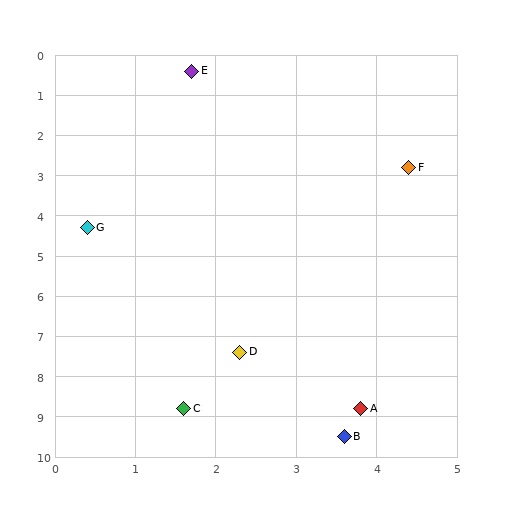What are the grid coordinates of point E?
Point E is at approximately (1.7, 0.4).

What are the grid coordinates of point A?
Point A is at approximately (3.8, 8.8).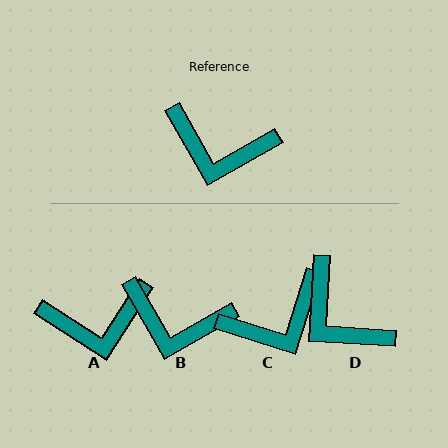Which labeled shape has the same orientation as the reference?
B.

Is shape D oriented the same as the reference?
No, it is off by about 33 degrees.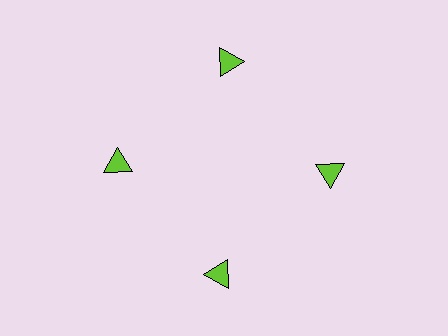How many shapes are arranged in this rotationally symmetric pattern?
There are 4 shapes, arranged in 4 groups of 1.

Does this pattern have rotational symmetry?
Yes, this pattern has 4-fold rotational symmetry. It looks the same after rotating 90 degrees around the center.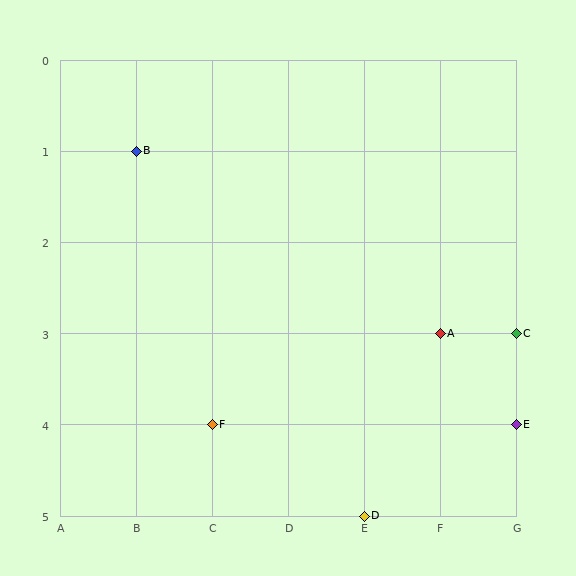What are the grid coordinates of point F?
Point F is at grid coordinates (C, 4).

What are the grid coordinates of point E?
Point E is at grid coordinates (G, 4).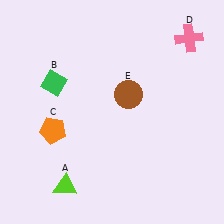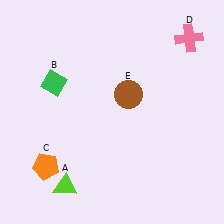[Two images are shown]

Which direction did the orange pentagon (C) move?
The orange pentagon (C) moved down.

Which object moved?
The orange pentagon (C) moved down.